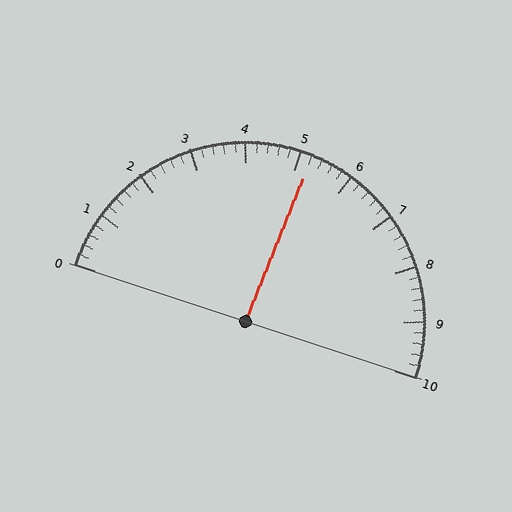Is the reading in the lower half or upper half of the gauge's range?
The reading is in the upper half of the range (0 to 10).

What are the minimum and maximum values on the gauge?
The gauge ranges from 0 to 10.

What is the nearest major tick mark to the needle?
The nearest major tick mark is 5.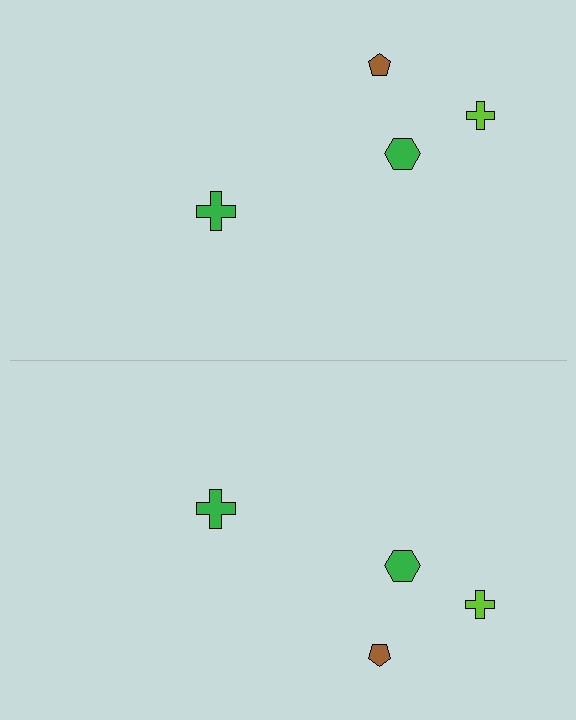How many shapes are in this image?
There are 8 shapes in this image.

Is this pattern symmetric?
Yes, this pattern has bilateral (reflection) symmetry.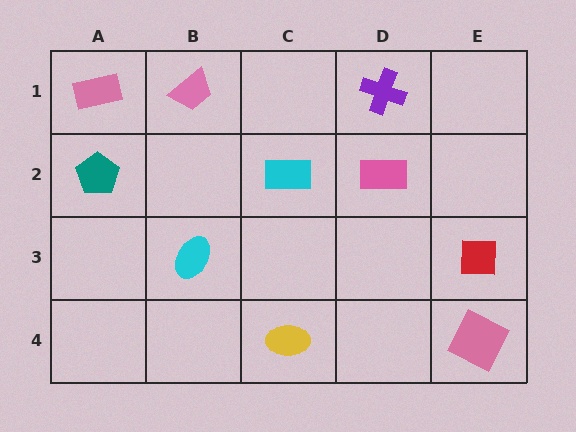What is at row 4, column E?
A pink square.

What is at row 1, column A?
A pink rectangle.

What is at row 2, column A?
A teal pentagon.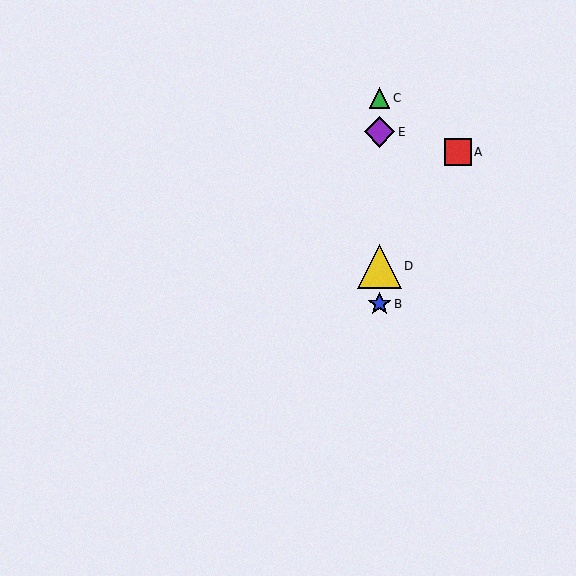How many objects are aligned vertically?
4 objects (B, C, D, E) are aligned vertically.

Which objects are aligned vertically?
Objects B, C, D, E are aligned vertically.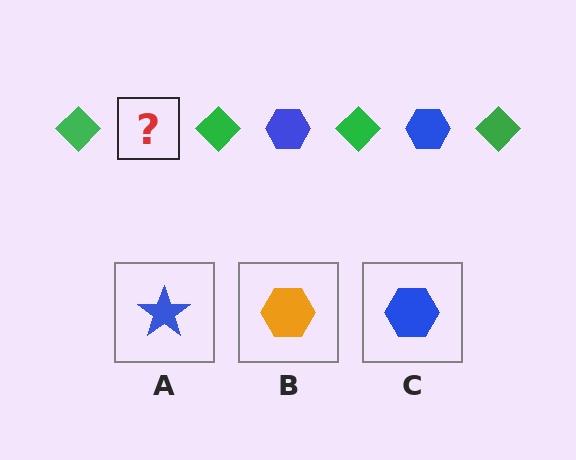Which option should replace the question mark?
Option C.